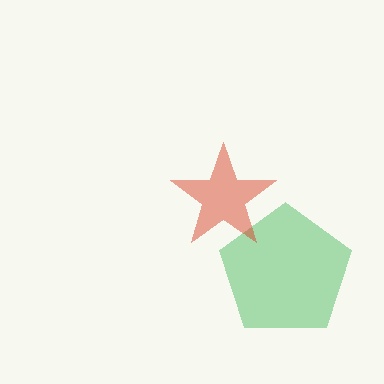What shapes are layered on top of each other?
The layered shapes are: a green pentagon, a red star.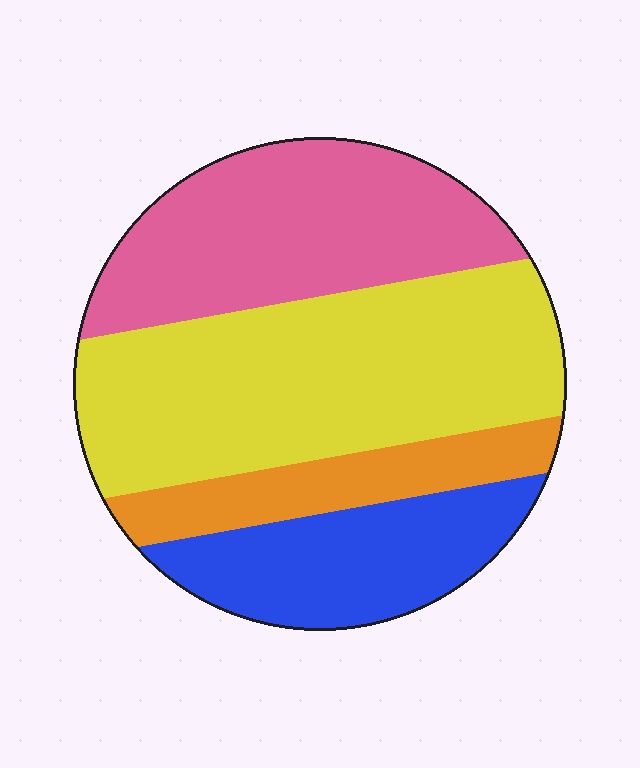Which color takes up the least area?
Orange, at roughly 15%.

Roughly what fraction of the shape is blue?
Blue takes up about one fifth (1/5) of the shape.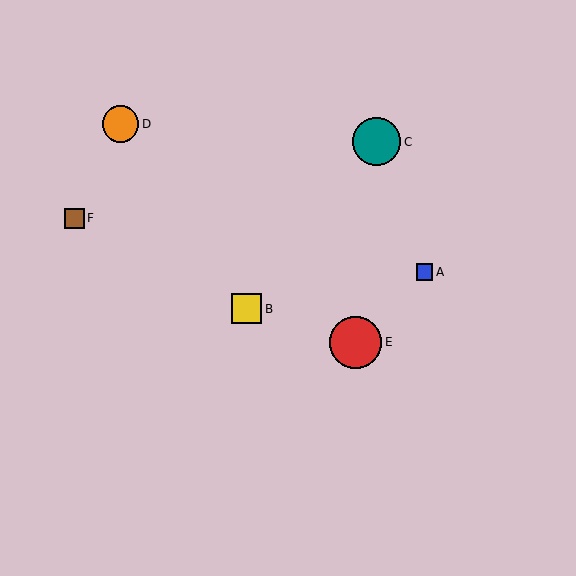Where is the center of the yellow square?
The center of the yellow square is at (246, 309).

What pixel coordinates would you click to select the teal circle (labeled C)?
Click at (377, 142) to select the teal circle C.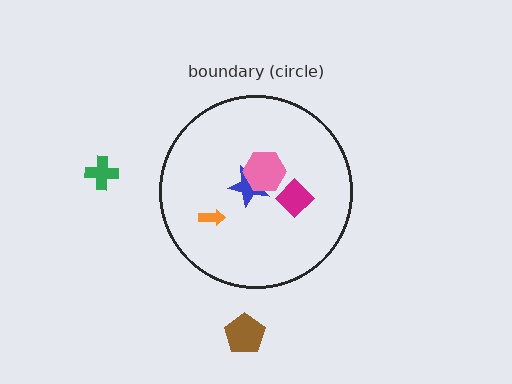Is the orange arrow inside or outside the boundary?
Inside.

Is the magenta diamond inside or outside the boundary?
Inside.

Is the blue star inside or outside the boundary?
Inside.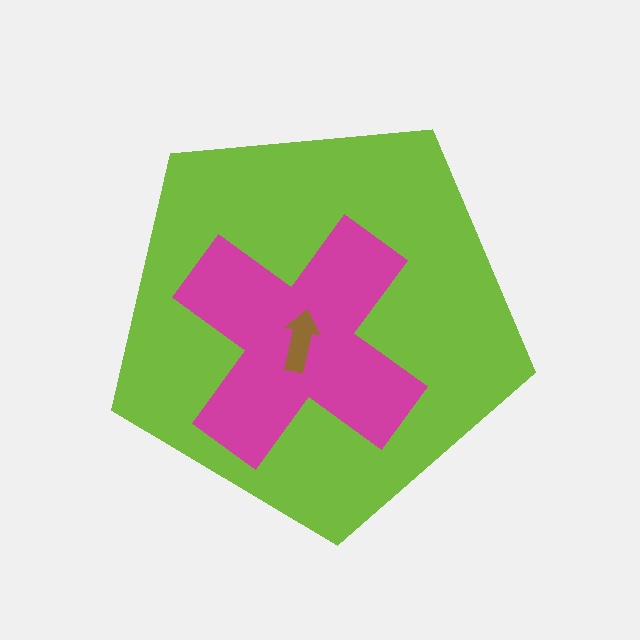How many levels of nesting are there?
3.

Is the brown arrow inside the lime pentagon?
Yes.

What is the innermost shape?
The brown arrow.